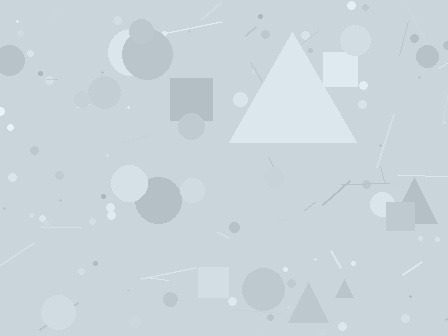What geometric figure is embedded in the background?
A triangle is embedded in the background.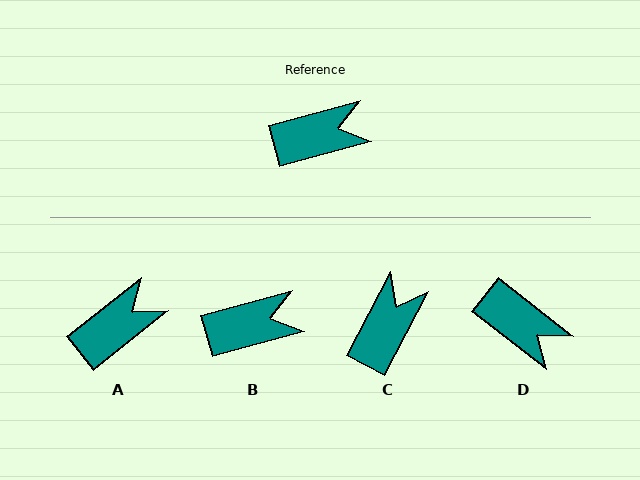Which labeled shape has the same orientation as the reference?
B.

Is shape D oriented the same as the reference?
No, it is off by about 53 degrees.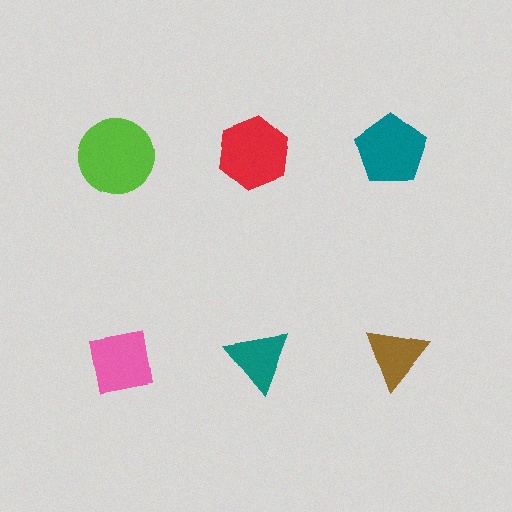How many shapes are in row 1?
3 shapes.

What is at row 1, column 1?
A lime circle.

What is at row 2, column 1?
A pink square.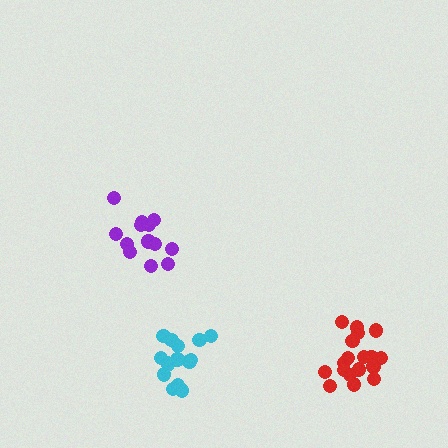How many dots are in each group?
Group 1: 18 dots, Group 2: 16 dots, Group 3: 14 dots (48 total).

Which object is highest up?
The purple cluster is topmost.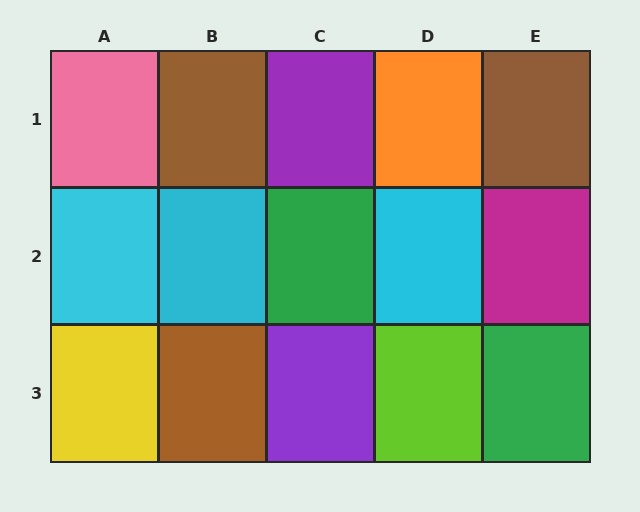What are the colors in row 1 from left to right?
Pink, brown, purple, orange, brown.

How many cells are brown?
3 cells are brown.